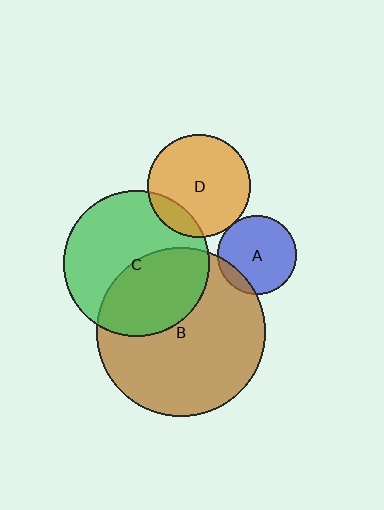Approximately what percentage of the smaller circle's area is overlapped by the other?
Approximately 15%.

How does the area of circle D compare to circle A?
Approximately 1.7 times.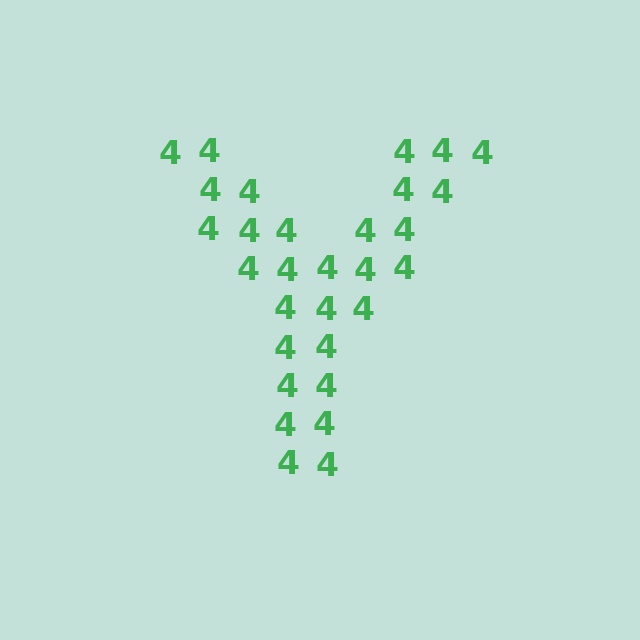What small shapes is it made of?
It is made of small digit 4's.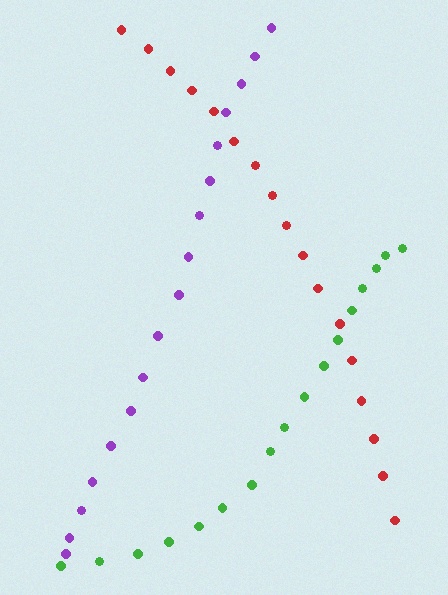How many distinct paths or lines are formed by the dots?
There are 3 distinct paths.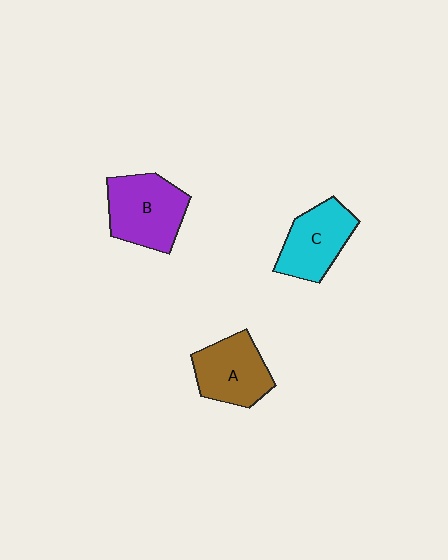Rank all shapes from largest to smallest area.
From largest to smallest: B (purple), A (brown), C (cyan).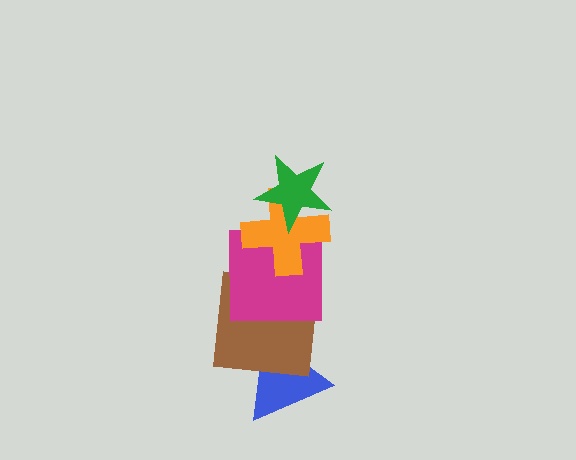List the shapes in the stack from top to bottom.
From top to bottom: the green star, the orange cross, the magenta square, the brown square, the blue triangle.